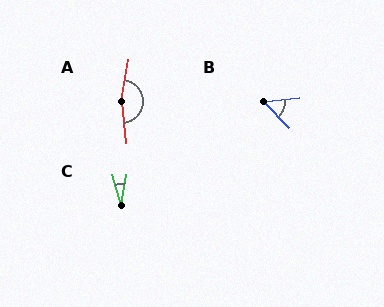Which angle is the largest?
A, at approximately 164 degrees.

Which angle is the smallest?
C, at approximately 25 degrees.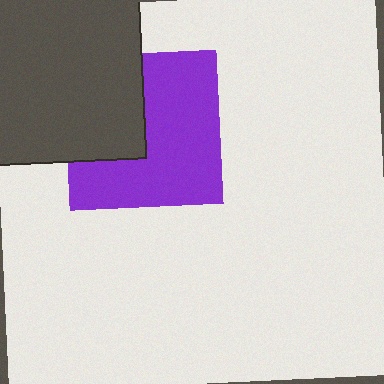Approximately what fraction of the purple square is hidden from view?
Roughly 36% of the purple square is hidden behind the dark gray square.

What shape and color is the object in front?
The object in front is a dark gray square.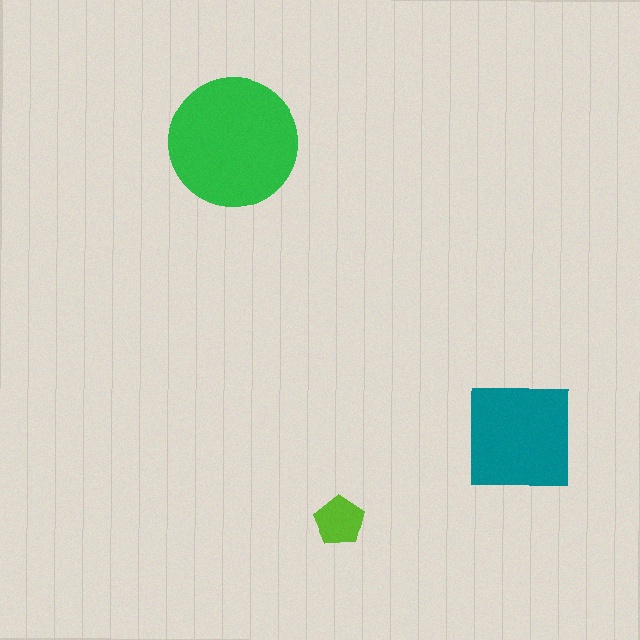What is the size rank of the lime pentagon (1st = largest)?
3rd.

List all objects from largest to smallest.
The green circle, the teal square, the lime pentagon.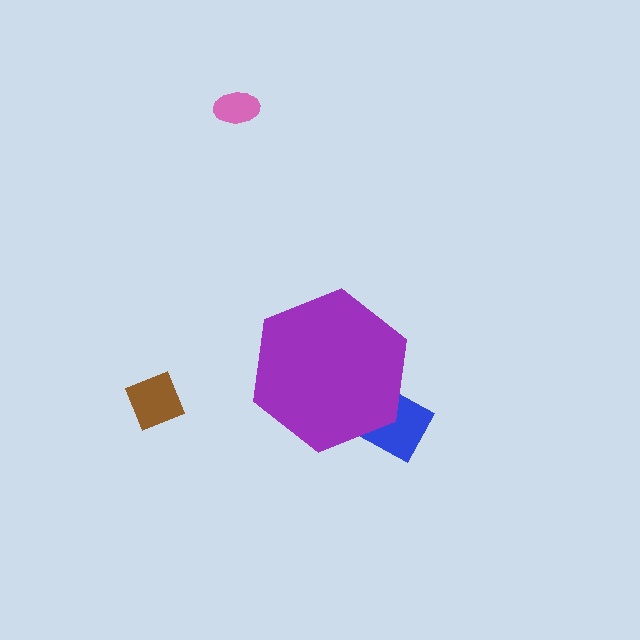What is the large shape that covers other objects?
A purple hexagon.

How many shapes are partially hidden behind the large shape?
1 shape is partially hidden.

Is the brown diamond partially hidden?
No, the brown diamond is fully visible.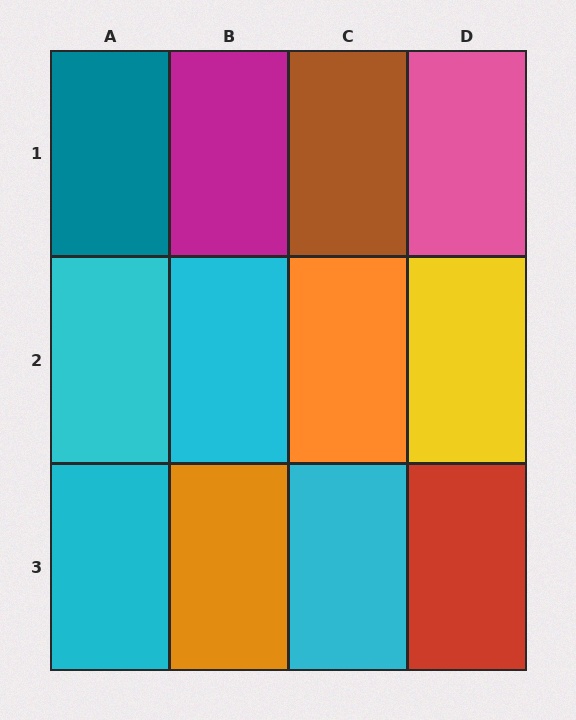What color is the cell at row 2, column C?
Orange.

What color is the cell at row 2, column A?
Cyan.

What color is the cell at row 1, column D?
Pink.